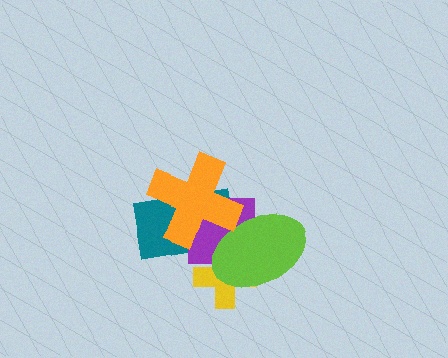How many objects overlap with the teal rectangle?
4 objects overlap with the teal rectangle.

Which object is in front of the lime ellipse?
The orange cross is in front of the lime ellipse.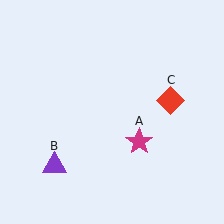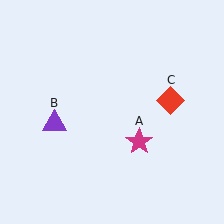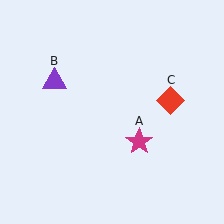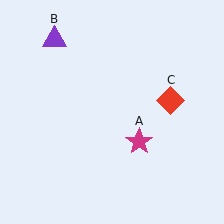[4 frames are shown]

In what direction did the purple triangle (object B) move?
The purple triangle (object B) moved up.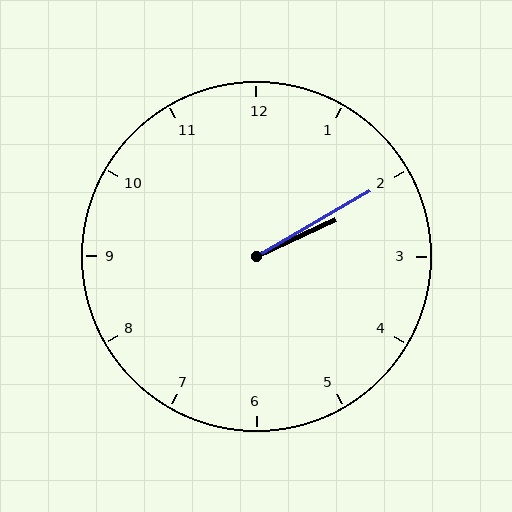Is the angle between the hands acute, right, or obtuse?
It is acute.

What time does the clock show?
2:10.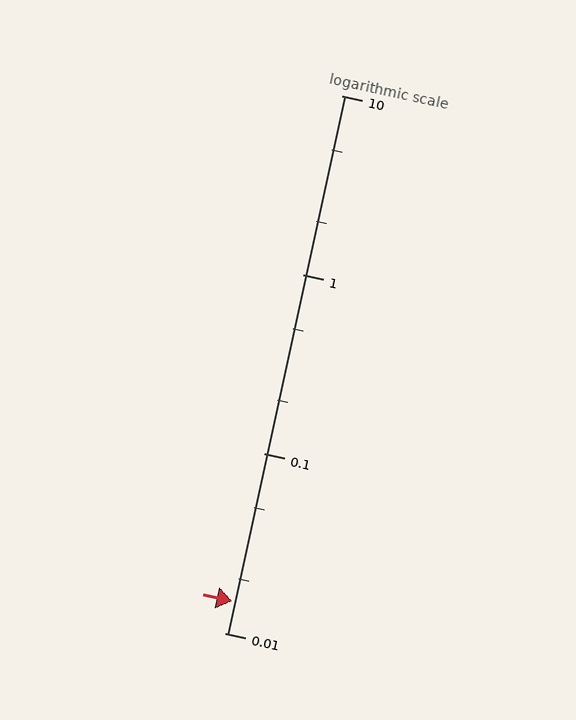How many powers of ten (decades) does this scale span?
The scale spans 3 decades, from 0.01 to 10.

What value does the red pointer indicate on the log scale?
The pointer indicates approximately 0.015.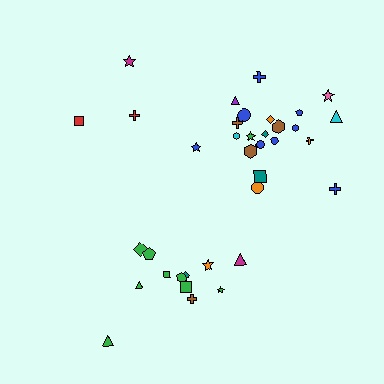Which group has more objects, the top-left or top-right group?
The top-right group.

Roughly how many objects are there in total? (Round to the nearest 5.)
Roughly 35 objects in total.